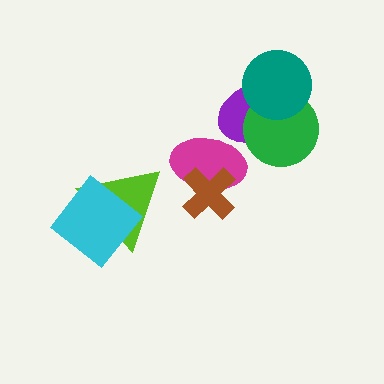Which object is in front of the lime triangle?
The cyan diamond is in front of the lime triangle.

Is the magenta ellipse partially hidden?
Yes, it is partially covered by another shape.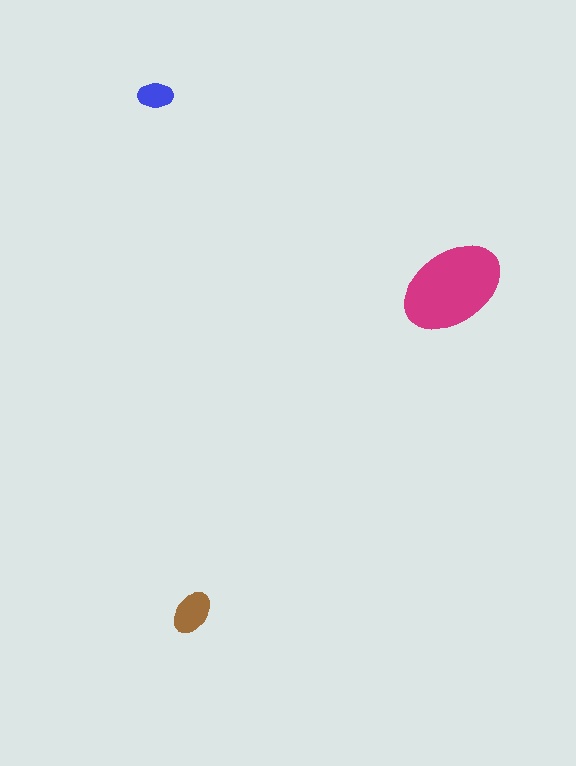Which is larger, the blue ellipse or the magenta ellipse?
The magenta one.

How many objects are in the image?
There are 3 objects in the image.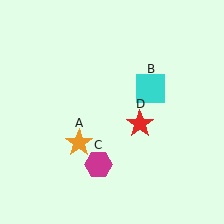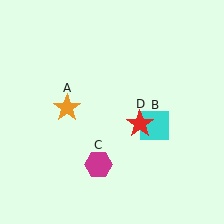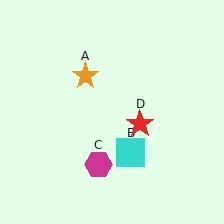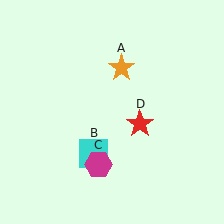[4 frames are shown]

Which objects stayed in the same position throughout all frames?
Magenta hexagon (object C) and red star (object D) remained stationary.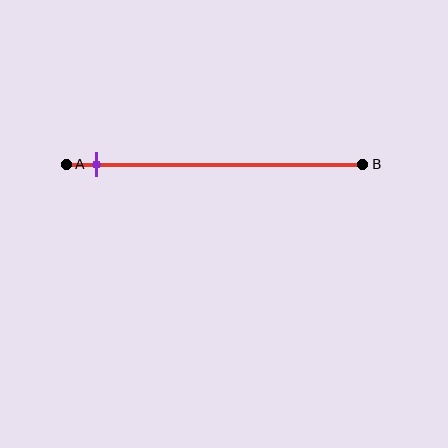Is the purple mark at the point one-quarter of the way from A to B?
No, the mark is at about 10% from A, not at the 25% one-quarter point.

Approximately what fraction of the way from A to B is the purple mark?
The purple mark is approximately 10% of the way from A to B.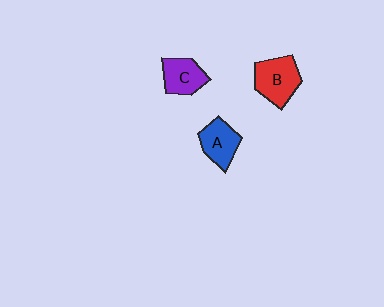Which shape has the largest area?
Shape B (red).